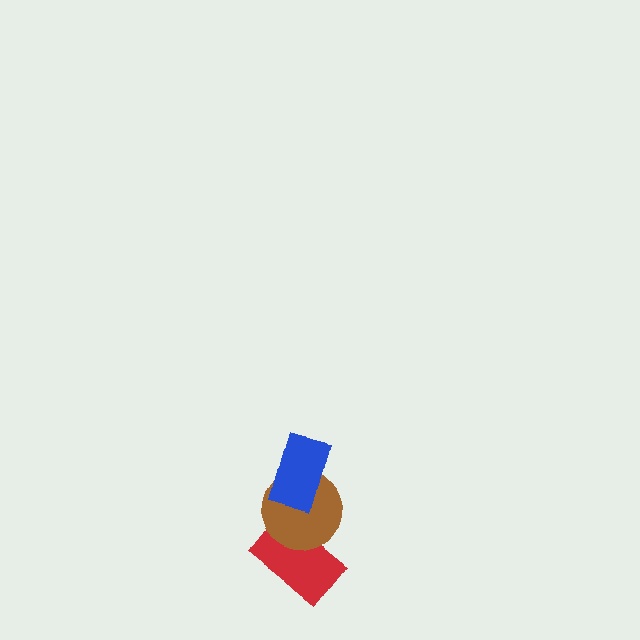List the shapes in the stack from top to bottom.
From top to bottom: the blue rectangle, the brown circle, the red rectangle.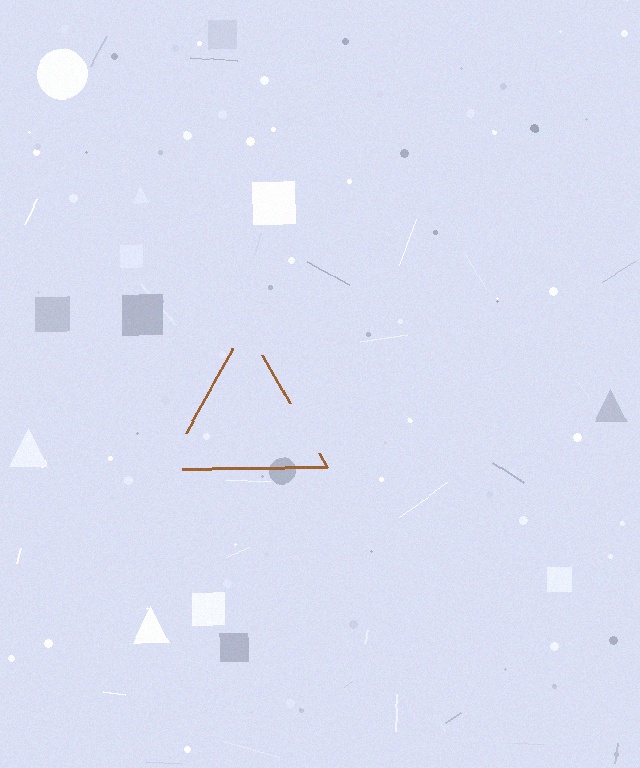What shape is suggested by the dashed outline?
The dashed outline suggests a triangle.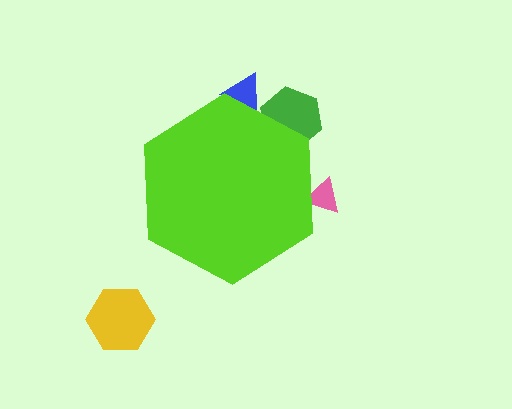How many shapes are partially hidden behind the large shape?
3 shapes are partially hidden.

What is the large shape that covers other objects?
A lime hexagon.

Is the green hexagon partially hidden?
Yes, the green hexagon is partially hidden behind the lime hexagon.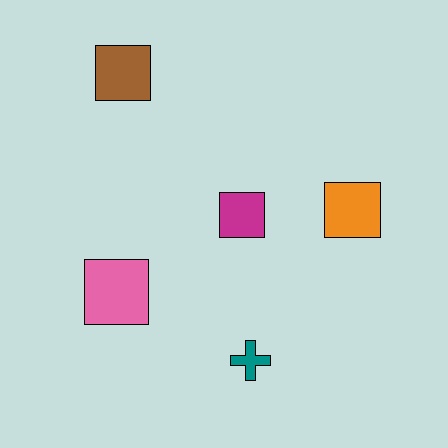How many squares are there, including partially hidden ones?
There are 4 squares.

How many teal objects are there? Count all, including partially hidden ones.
There is 1 teal object.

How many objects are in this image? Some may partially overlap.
There are 5 objects.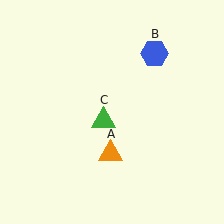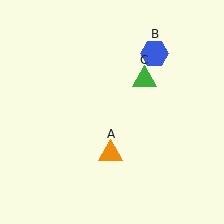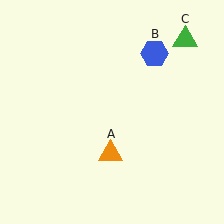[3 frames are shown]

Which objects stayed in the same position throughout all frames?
Orange triangle (object A) and blue hexagon (object B) remained stationary.